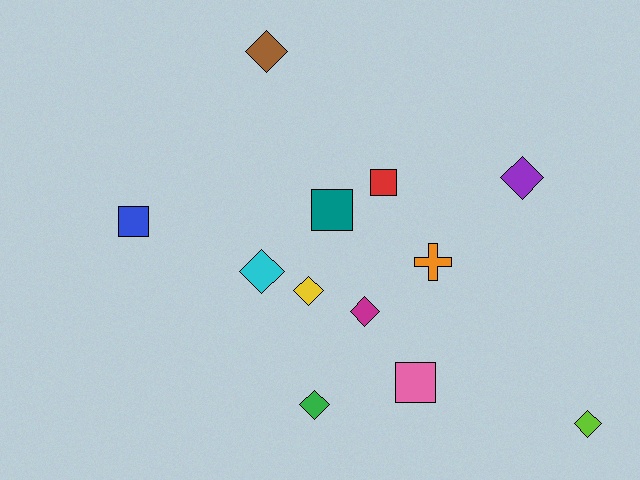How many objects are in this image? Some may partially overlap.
There are 12 objects.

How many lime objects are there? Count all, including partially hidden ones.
There is 1 lime object.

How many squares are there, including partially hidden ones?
There are 4 squares.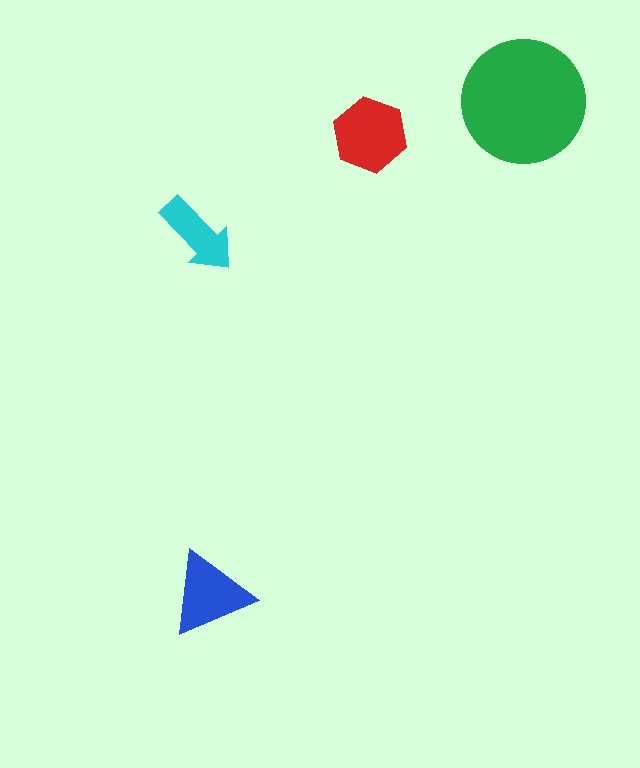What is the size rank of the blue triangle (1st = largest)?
3rd.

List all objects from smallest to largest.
The cyan arrow, the blue triangle, the red hexagon, the green circle.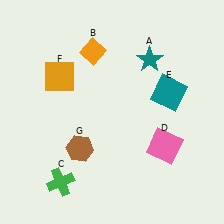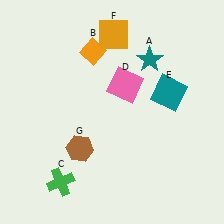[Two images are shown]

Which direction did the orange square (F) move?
The orange square (F) moved right.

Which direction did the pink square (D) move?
The pink square (D) moved up.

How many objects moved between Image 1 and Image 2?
2 objects moved between the two images.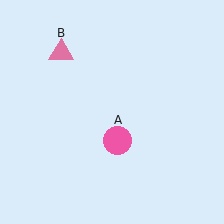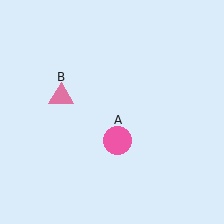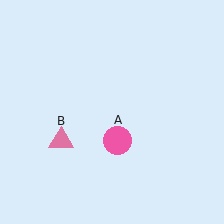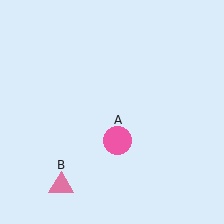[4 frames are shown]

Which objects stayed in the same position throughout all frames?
Pink circle (object A) remained stationary.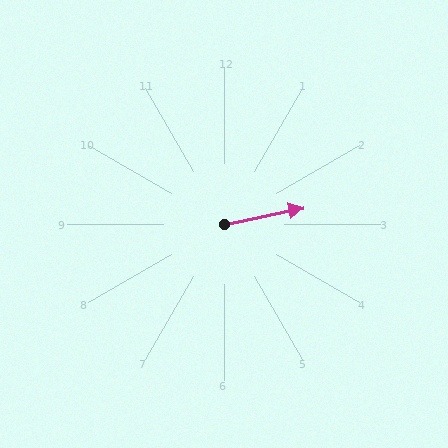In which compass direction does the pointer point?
East.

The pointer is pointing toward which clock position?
Roughly 3 o'clock.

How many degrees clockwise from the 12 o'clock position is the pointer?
Approximately 78 degrees.